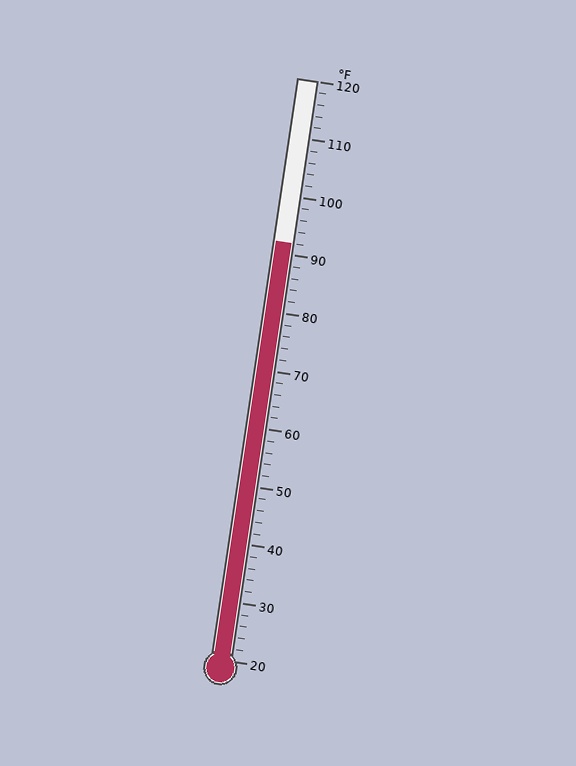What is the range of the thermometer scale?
The thermometer scale ranges from 20°F to 120°F.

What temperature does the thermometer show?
The thermometer shows approximately 92°F.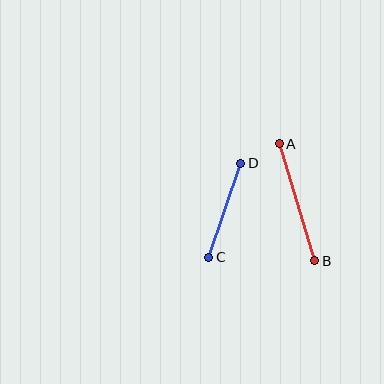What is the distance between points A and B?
The distance is approximately 122 pixels.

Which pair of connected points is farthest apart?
Points A and B are farthest apart.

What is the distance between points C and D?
The distance is approximately 100 pixels.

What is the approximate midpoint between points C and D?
The midpoint is at approximately (225, 210) pixels.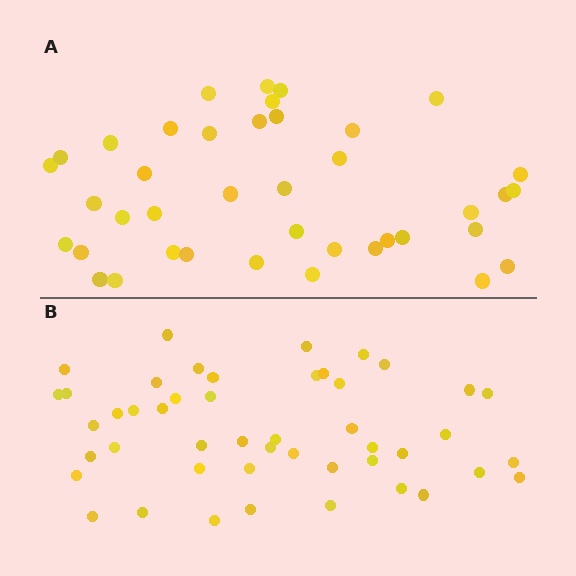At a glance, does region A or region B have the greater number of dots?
Region B (the bottom region) has more dots.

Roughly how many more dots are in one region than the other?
Region B has roughly 8 or so more dots than region A.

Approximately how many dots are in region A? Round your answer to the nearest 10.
About 40 dots.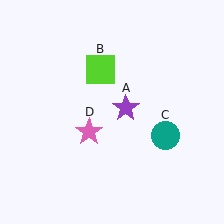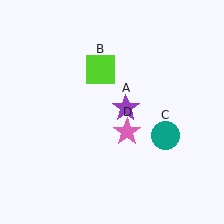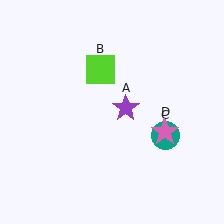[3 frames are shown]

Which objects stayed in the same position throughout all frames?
Purple star (object A) and lime square (object B) and teal circle (object C) remained stationary.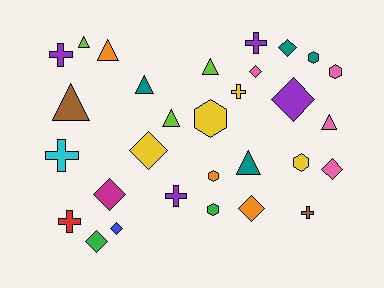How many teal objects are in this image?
There are 4 teal objects.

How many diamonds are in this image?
There are 9 diamonds.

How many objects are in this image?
There are 30 objects.